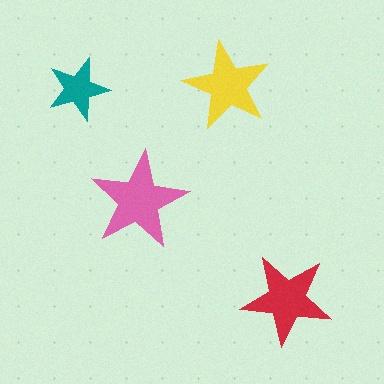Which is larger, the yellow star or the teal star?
The yellow one.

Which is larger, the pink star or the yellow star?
The pink one.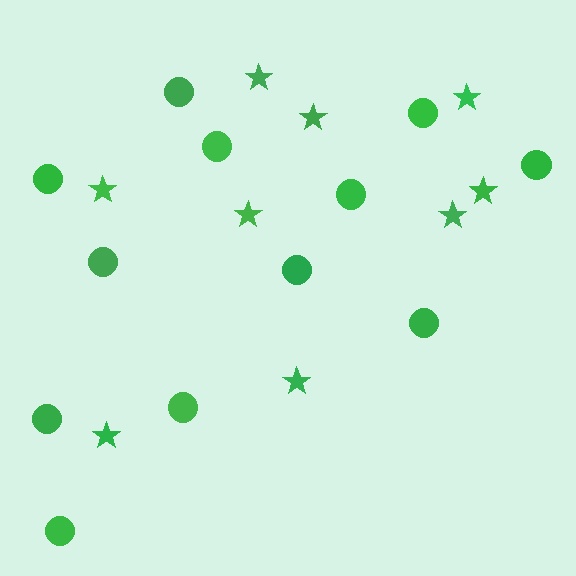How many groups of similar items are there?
There are 2 groups: one group of stars (9) and one group of circles (12).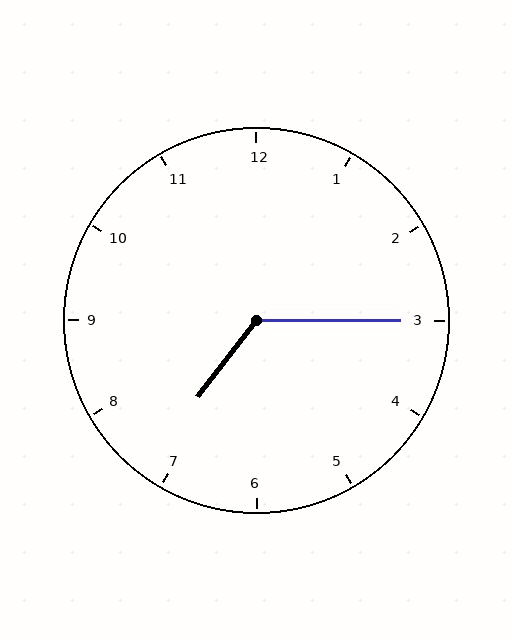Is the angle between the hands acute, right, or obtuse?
It is obtuse.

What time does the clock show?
7:15.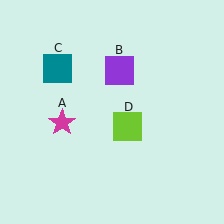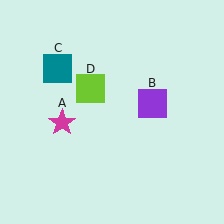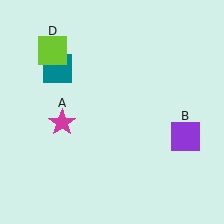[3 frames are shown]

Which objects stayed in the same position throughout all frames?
Magenta star (object A) and teal square (object C) remained stationary.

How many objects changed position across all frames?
2 objects changed position: purple square (object B), lime square (object D).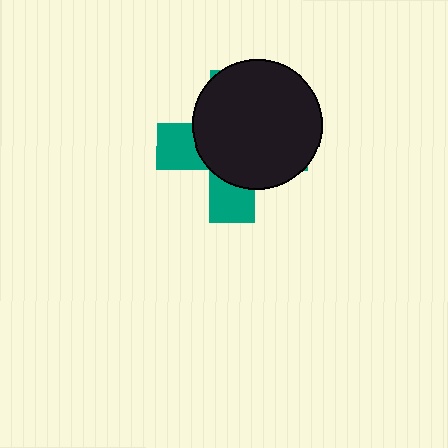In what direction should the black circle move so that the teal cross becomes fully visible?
The black circle should move toward the upper-right. That is the shortest direction to clear the overlap and leave the teal cross fully visible.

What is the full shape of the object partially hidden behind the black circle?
The partially hidden object is a teal cross.